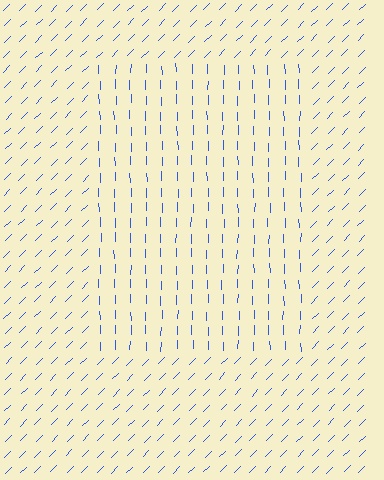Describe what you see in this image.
The image is filled with small blue line segments. A rectangle region in the image has lines oriented differently from the surrounding lines, creating a visible texture boundary.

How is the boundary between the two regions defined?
The boundary is defined purely by a change in line orientation (approximately 45 degrees difference). All lines are the same color and thickness.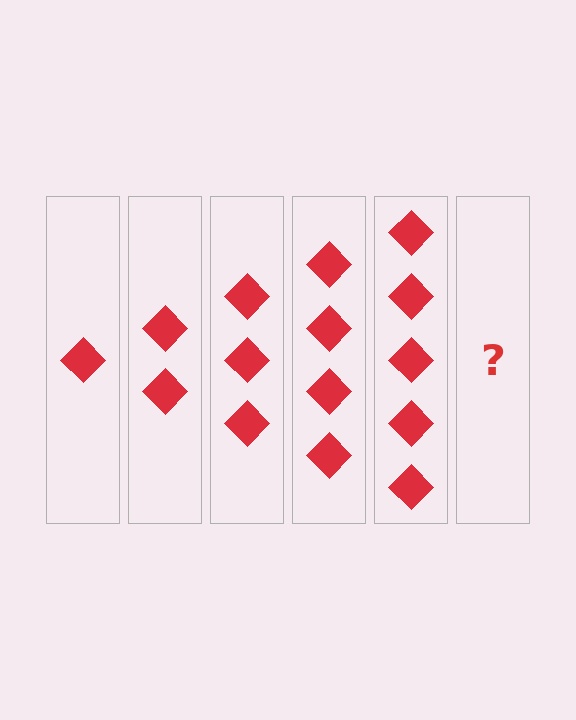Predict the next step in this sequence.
The next step is 6 diamonds.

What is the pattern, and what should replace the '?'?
The pattern is that each step adds one more diamond. The '?' should be 6 diamonds.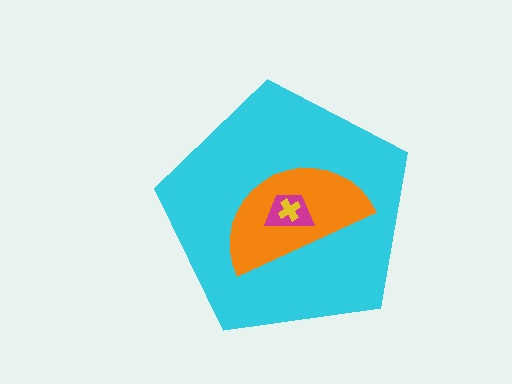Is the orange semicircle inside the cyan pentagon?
Yes.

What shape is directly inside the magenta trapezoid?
The yellow cross.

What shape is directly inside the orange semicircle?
The magenta trapezoid.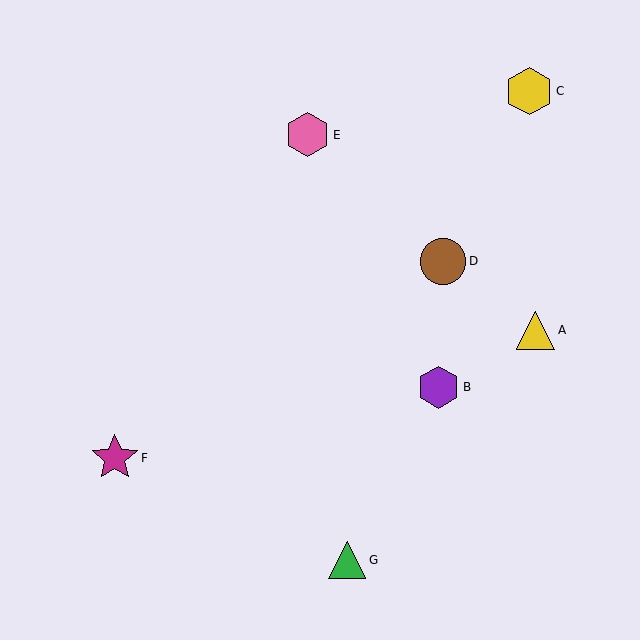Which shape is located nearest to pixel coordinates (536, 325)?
The yellow triangle (labeled A) at (535, 330) is nearest to that location.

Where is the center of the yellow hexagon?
The center of the yellow hexagon is at (529, 91).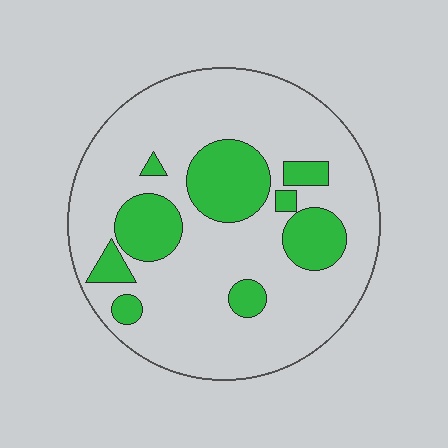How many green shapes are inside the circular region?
9.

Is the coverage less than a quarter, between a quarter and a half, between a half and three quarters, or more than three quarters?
Less than a quarter.